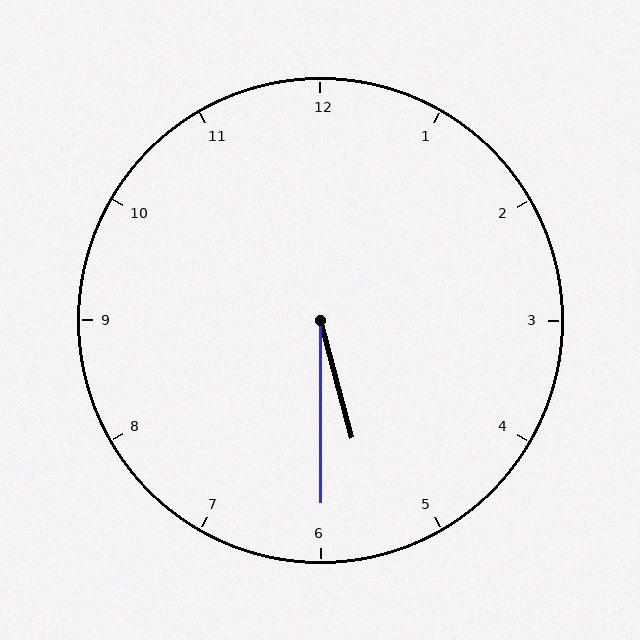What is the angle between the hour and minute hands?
Approximately 15 degrees.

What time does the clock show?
5:30.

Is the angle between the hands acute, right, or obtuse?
It is acute.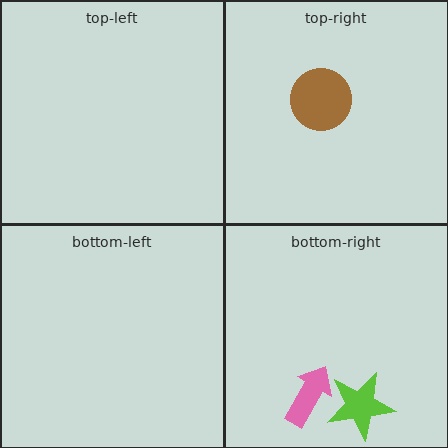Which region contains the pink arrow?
The bottom-right region.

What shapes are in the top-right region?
The brown circle.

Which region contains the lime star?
The bottom-right region.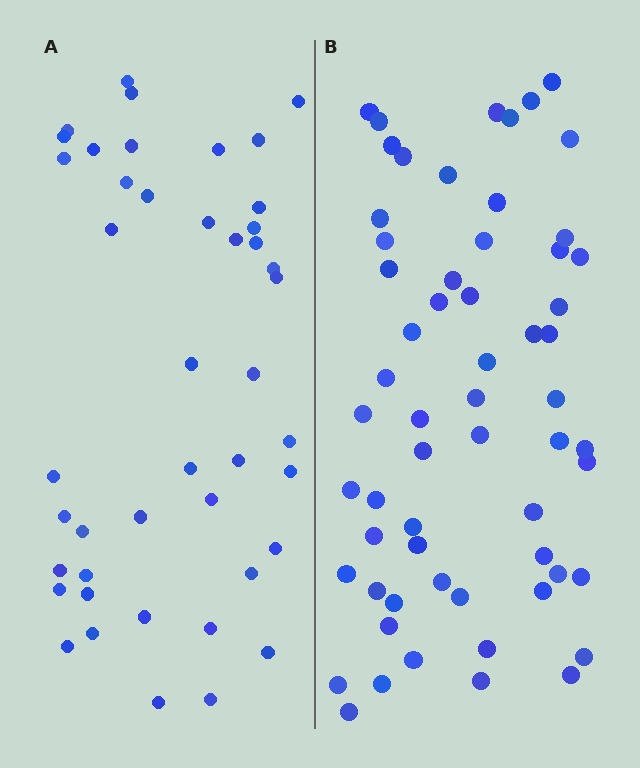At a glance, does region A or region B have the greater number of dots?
Region B (the right region) has more dots.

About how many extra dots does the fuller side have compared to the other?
Region B has approximately 15 more dots than region A.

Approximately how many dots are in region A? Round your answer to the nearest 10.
About 40 dots. (The exact count is 44, which rounds to 40.)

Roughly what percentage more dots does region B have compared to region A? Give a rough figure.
About 35% more.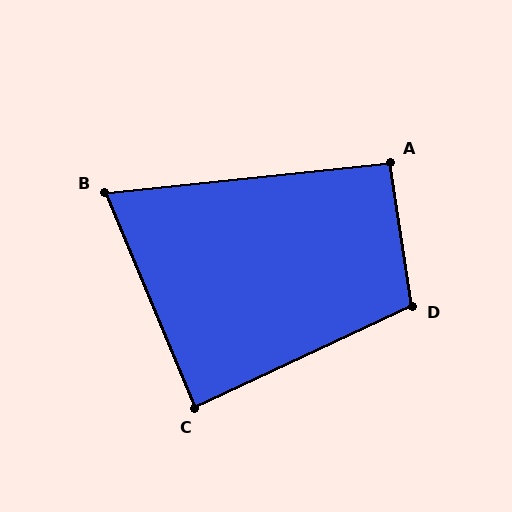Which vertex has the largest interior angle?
D, at approximately 107 degrees.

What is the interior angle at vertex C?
Approximately 88 degrees (approximately right).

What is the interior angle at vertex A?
Approximately 92 degrees (approximately right).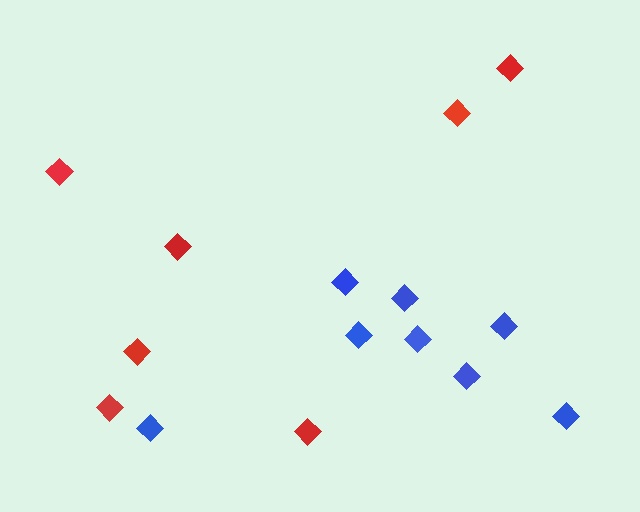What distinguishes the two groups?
There are 2 groups: one group of red diamonds (7) and one group of blue diamonds (8).